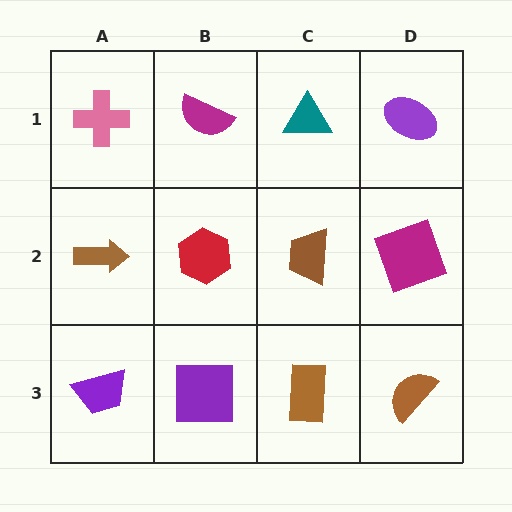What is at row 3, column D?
A brown semicircle.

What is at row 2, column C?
A brown trapezoid.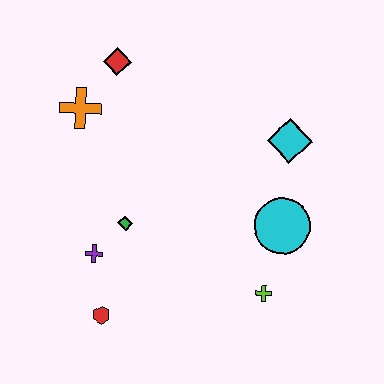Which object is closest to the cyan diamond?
The cyan circle is closest to the cyan diamond.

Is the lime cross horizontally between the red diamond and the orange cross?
No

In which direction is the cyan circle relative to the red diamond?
The cyan circle is to the right of the red diamond.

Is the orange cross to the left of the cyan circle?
Yes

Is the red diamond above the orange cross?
Yes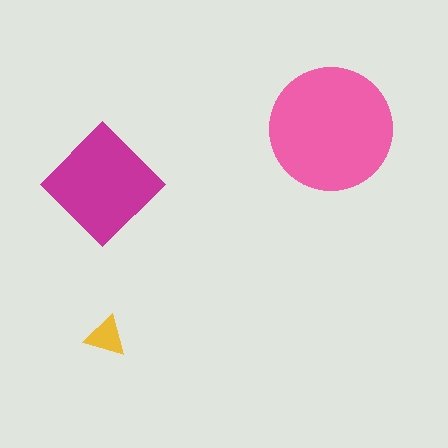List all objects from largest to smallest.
The pink circle, the magenta diamond, the yellow triangle.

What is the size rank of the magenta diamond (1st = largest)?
2nd.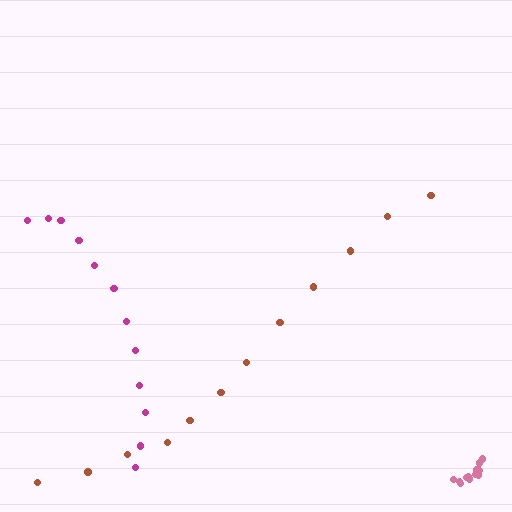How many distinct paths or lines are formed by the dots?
There are 3 distinct paths.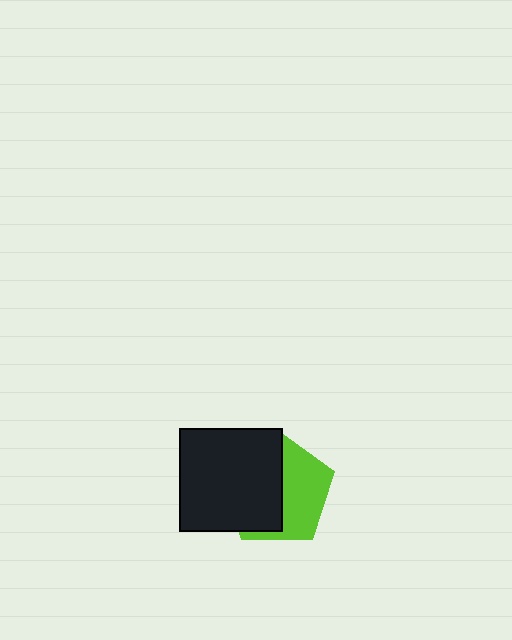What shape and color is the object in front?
The object in front is a black square.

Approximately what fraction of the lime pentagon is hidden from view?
Roughly 54% of the lime pentagon is hidden behind the black square.